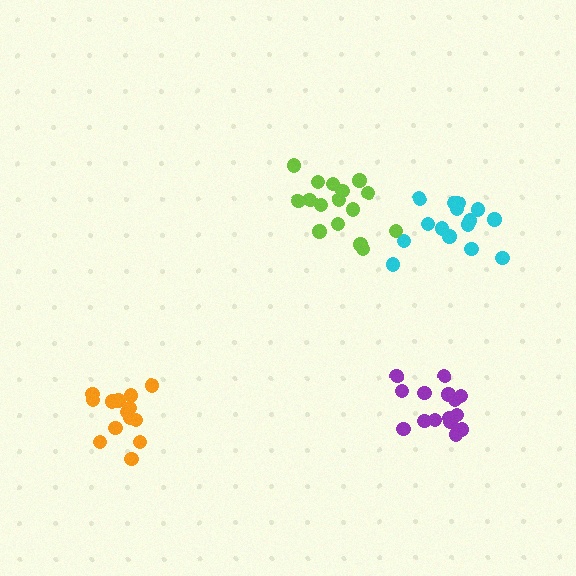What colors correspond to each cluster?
The clusters are colored: cyan, orange, lime, purple.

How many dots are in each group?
Group 1: 15 dots, Group 2: 14 dots, Group 3: 16 dots, Group 4: 16 dots (61 total).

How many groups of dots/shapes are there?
There are 4 groups.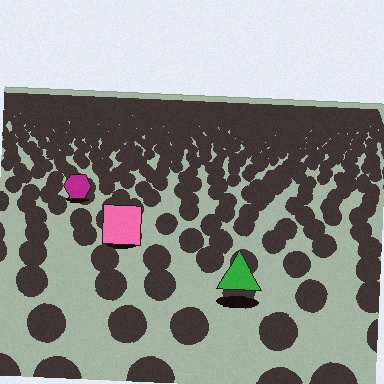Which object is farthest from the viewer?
The magenta hexagon is farthest from the viewer. It appears smaller and the ground texture around it is denser.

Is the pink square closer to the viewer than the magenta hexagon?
Yes. The pink square is closer — you can tell from the texture gradient: the ground texture is coarser near it.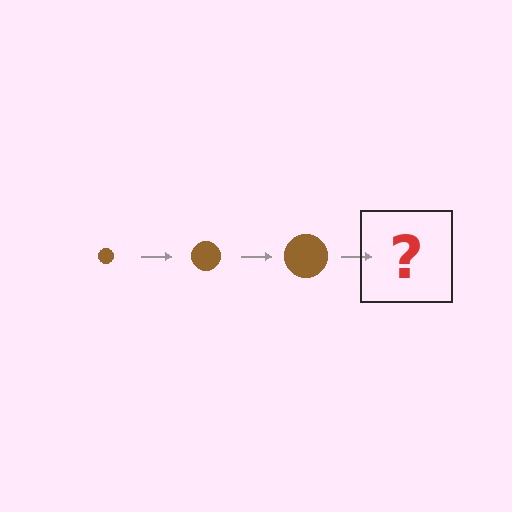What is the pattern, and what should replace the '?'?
The pattern is that the circle gets progressively larger each step. The '?' should be a brown circle, larger than the previous one.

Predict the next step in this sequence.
The next step is a brown circle, larger than the previous one.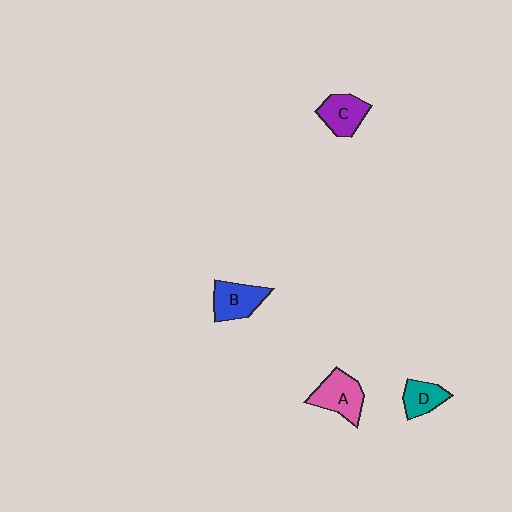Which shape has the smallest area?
Shape D (teal).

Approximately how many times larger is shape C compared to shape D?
Approximately 1.2 times.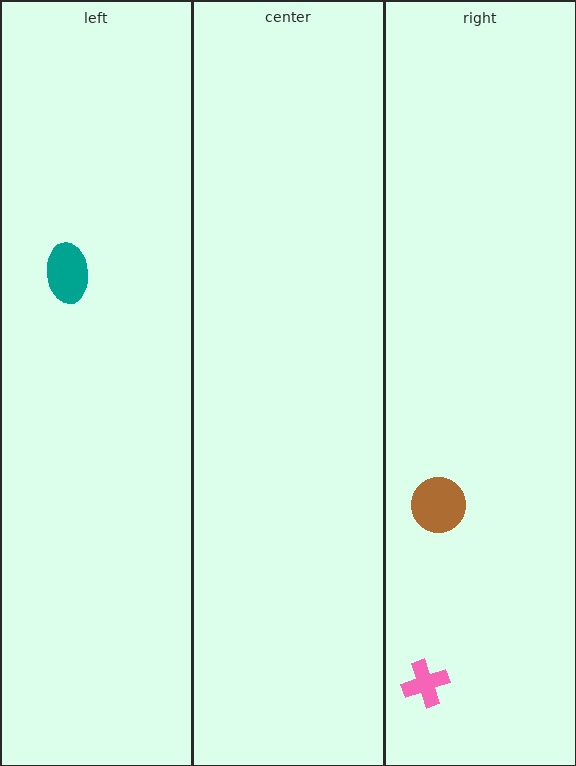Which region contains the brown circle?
The right region.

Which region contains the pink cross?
The right region.